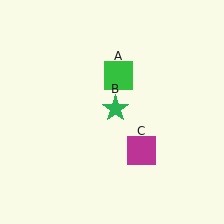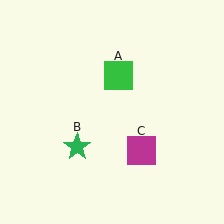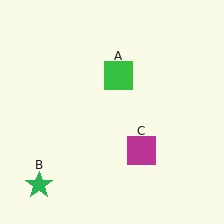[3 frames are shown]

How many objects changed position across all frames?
1 object changed position: green star (object B).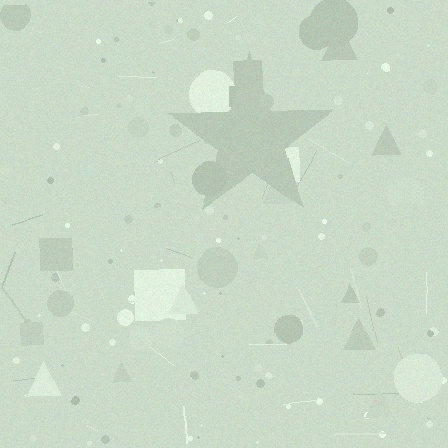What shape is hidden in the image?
A star is hidden in the image.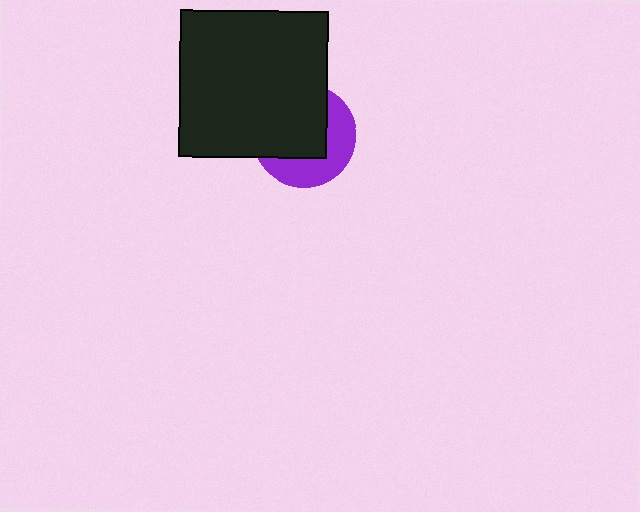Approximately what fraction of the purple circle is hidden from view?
Roughly 58% of the purple circle is hidden behind the black square.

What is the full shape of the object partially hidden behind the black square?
The partially hidden object is a purple circle.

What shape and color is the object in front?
The object in front is a black square.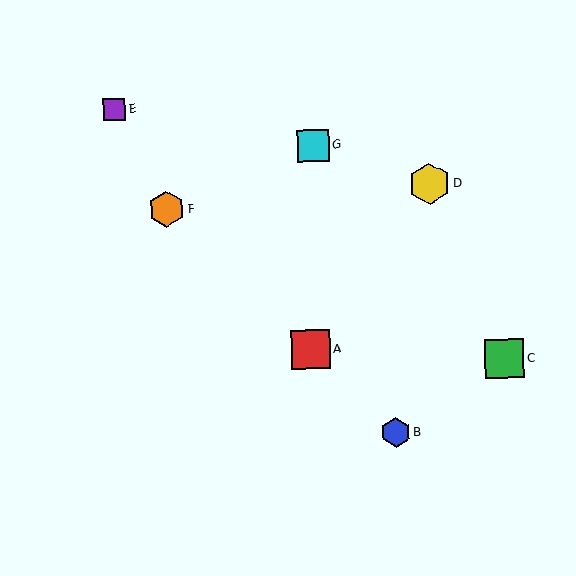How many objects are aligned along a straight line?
3 objects (A, B, F) are aligned along a straight line.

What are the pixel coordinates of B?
Object B is at (396, 432).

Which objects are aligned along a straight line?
Objects A, B, F are aligned along a straight line.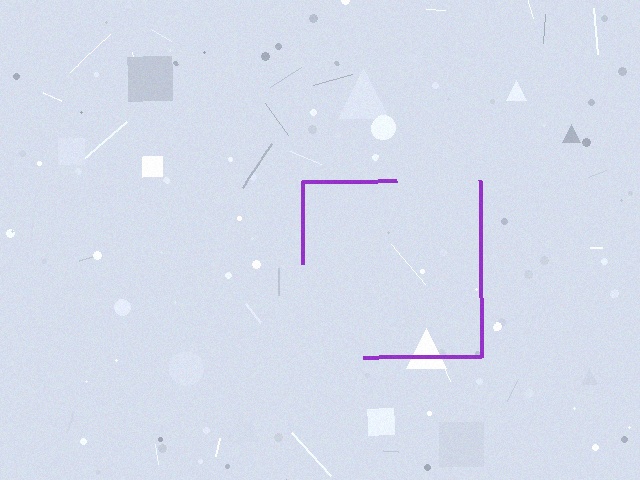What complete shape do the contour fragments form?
The contour fragments form a square.